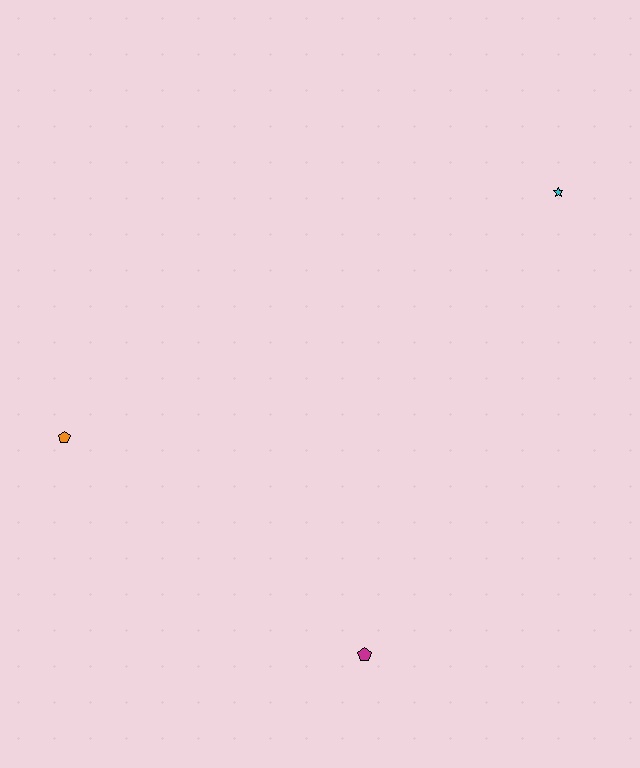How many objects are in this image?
There are 3 objects.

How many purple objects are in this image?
There are no purple objects.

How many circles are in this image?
There are no circles.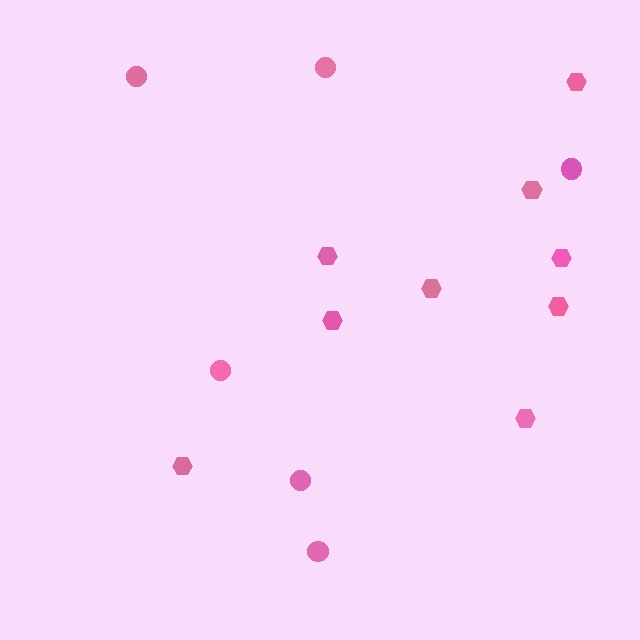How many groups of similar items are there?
There are 2 groups: one group of circles (6) and one group of hexagons (9).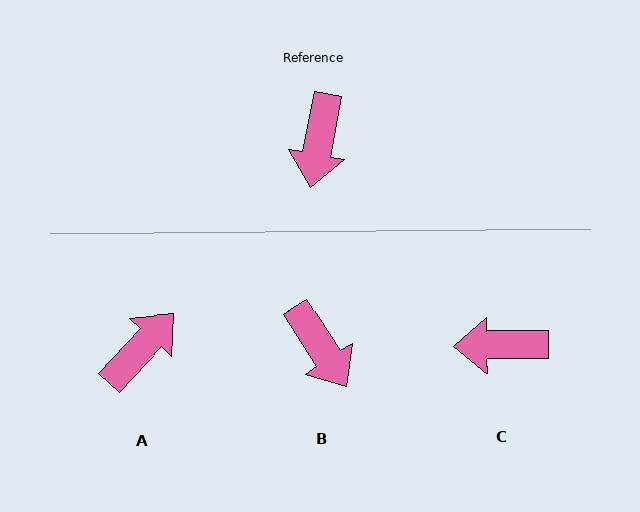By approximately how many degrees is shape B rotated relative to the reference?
Approximately 44 degrees counter-clockwise.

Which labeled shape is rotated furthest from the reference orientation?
A, about 148 degrees away.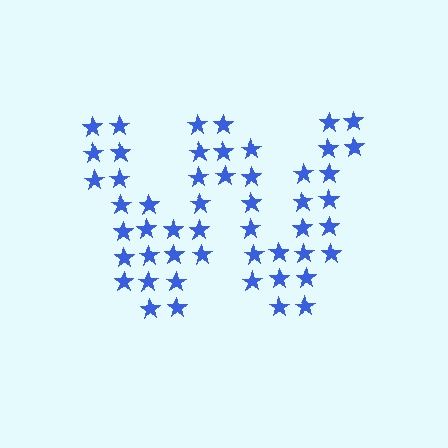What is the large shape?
The large shape is the letter W.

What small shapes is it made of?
It is made of small stars.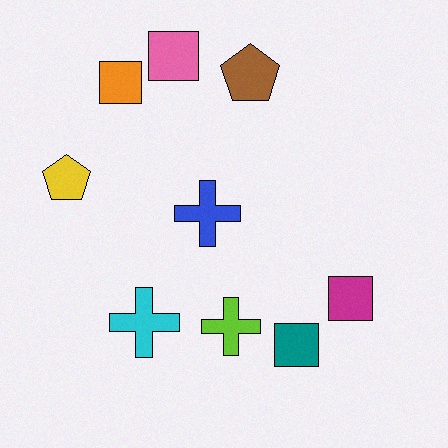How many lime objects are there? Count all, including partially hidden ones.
There is 1 lime object.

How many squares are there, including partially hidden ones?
There are 4 squares.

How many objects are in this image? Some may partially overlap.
There are 9 objects.